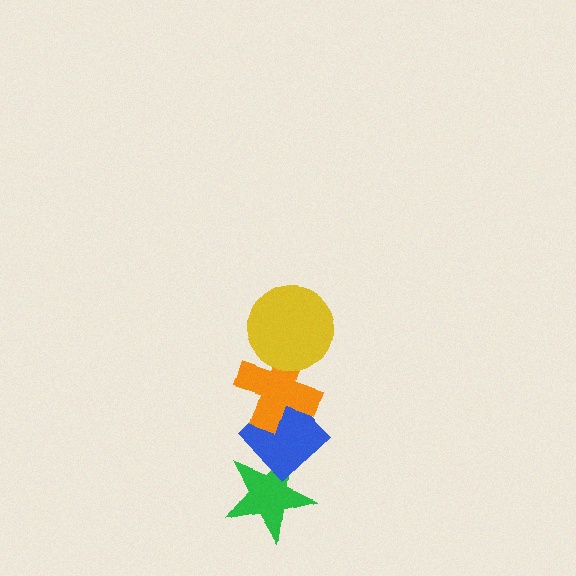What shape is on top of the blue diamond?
The orange cross is on top of the blue diamond.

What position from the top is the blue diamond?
The blue diamond is 3rd from the top.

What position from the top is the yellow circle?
The yellow circle is 1st from the top.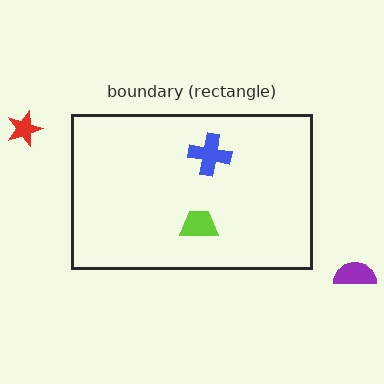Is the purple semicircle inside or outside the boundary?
Outside.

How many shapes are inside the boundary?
2 inside, 2 outside.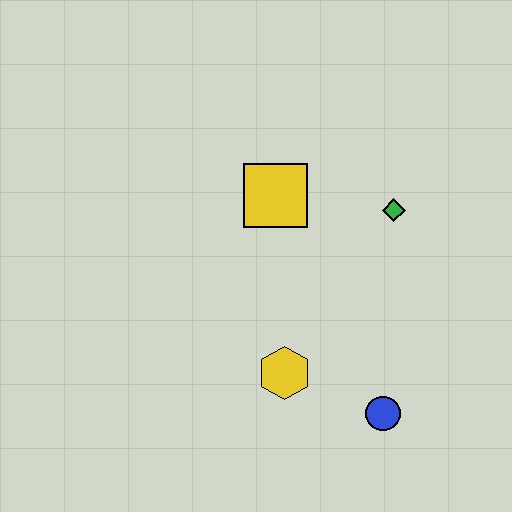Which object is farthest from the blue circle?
The yellow square is farthest from the blue circle.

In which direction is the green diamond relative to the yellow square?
The green diamond is to the right of the yellow square.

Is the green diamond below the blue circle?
No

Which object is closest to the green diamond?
The yellow square is closest to the green diamond.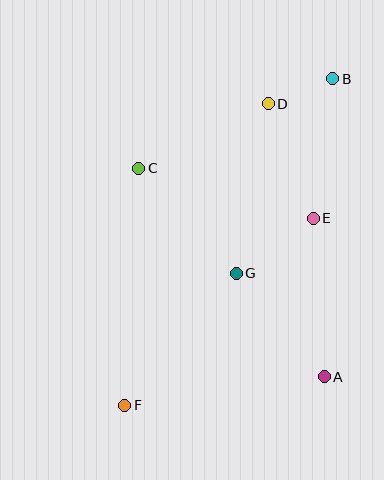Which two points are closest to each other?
Points B and D are closest to each other.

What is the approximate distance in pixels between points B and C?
The distance between B and C is approximately 214 pixels.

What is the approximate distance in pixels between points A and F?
The distance between A and F is approximately 201 pixels.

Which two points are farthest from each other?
Points B and F are farthest from each other.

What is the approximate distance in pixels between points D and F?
The distance between D and F is approximately 334 pixels.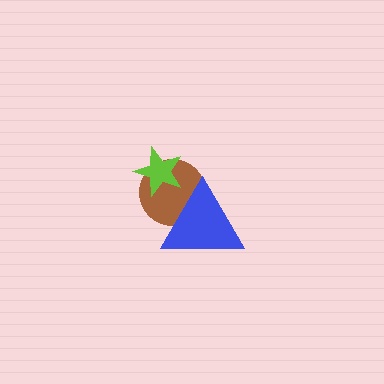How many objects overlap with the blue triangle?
1 object overlaps with the blue triangle.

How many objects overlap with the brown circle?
2 objects overlap with the brown circle.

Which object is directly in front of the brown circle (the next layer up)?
The lime star is directly in front of the brown circle.